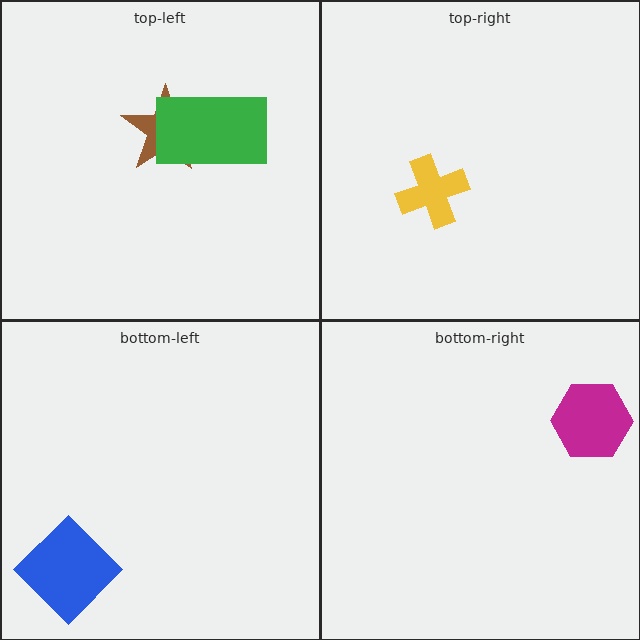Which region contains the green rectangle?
The top-left region.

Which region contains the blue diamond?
The bottom-left region.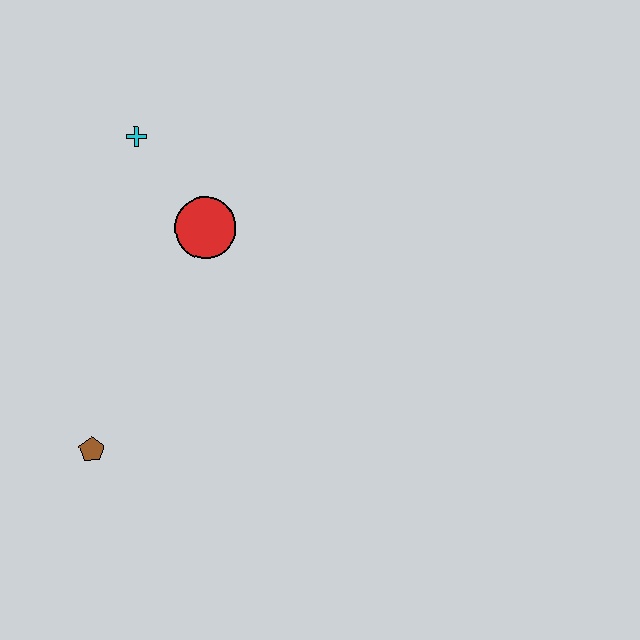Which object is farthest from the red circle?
The brown pentagon is farthest from the red circle.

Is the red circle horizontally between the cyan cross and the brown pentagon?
No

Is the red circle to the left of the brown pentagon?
No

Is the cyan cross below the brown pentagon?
No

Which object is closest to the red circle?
The cyan cross is closest to the red circle.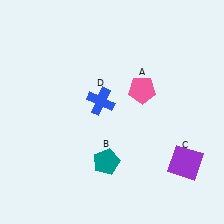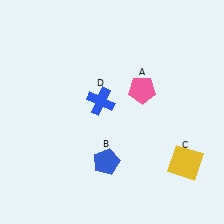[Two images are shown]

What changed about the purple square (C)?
In Image 1, C is purple. In Image 2, it changed to yellow.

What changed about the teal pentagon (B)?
In Image 1, B is teal. In Image 2, it changed to blue.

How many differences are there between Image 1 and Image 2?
There are 2 differences between the two images.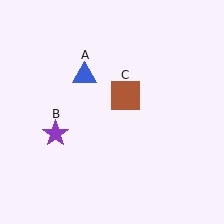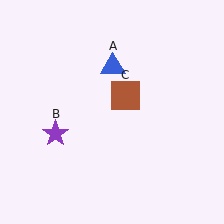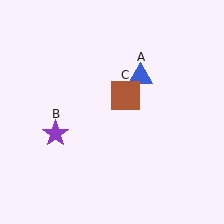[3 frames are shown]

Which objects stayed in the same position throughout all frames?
Purple star (object B) and brown square (object C) remained stationary.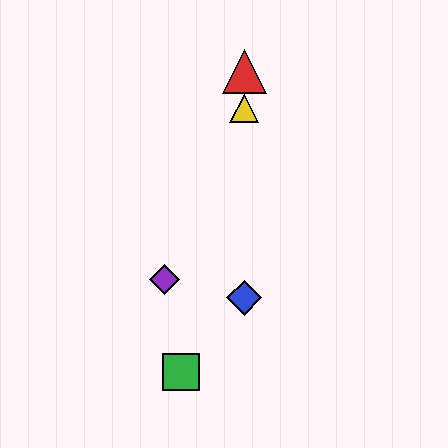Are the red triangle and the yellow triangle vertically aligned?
Yes, both are at x≈244.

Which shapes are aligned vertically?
The red triangle, the blue diamond, the yellow triangle are aligned vertically.